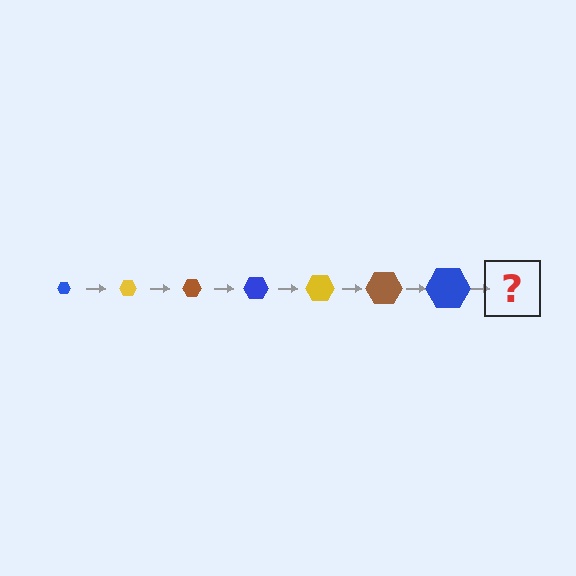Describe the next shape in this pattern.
It should be a yellow hexagon, larger than the previous one.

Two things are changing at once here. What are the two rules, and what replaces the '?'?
The two rules are that the hexagon grows larger each step and the color cycles through blue, yellow, and brown. The '?' should be a yellow hexagon, larger than the previous one.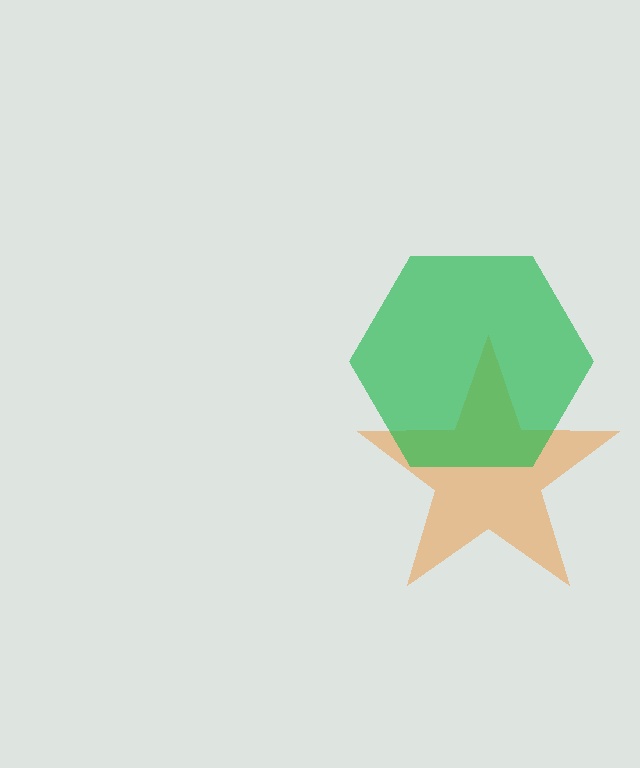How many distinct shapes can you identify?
There are 2 distinct shapes: an orange star, a green hexagon.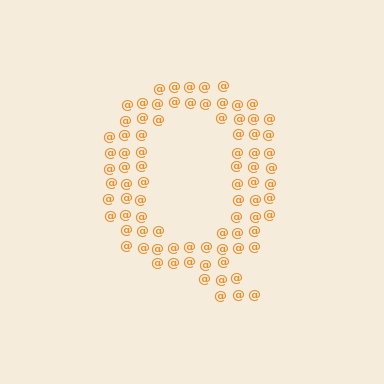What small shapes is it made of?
It is made of small at signs.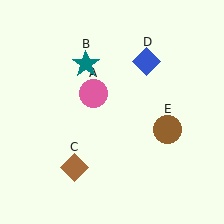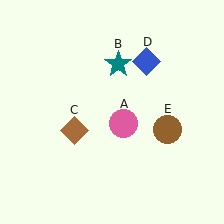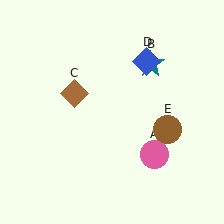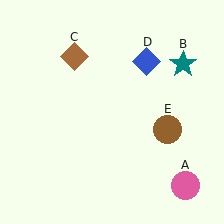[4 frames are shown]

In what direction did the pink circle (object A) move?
The pink circle (object A) moved down and to the right.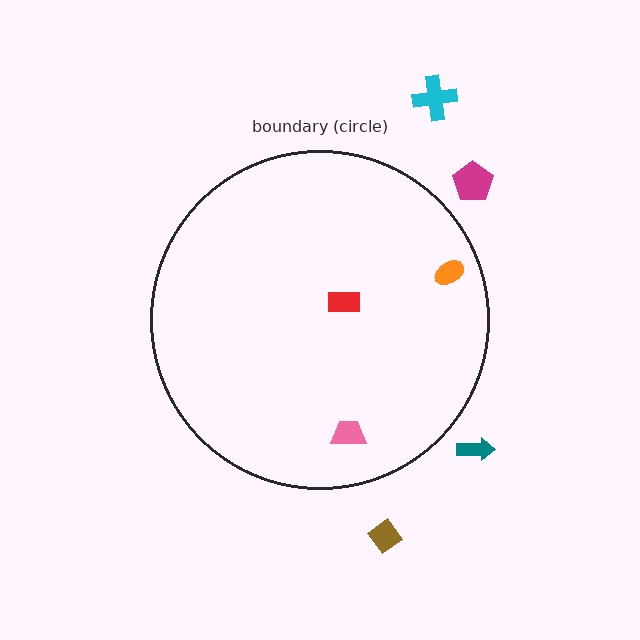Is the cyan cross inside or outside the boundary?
Outside.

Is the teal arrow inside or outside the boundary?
Outside.